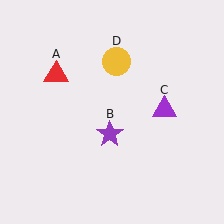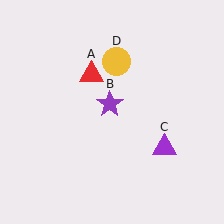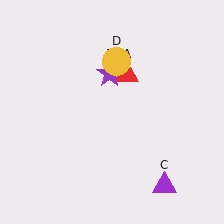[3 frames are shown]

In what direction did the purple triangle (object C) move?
The purple triangle (object C) moved down.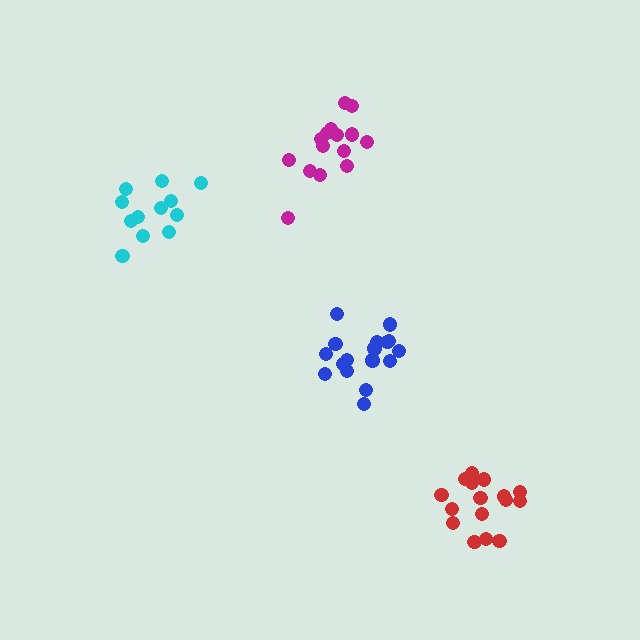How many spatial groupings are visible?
There are 4 spatial groupings.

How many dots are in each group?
Group 1: 12 dots, Group 2: 15 dots, Group 3: 16 dots, Group 4: 17 dots (60 total).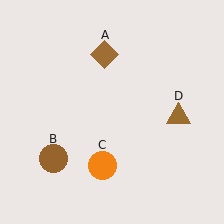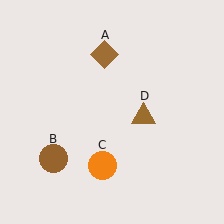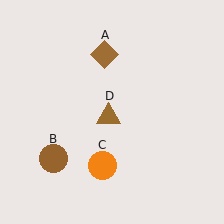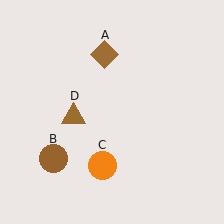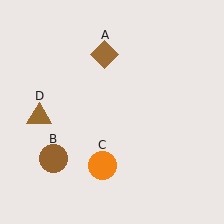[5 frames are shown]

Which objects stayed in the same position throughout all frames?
Brown diamond (object A) and brown circle (object B) and orange circle (object C) remained stationary.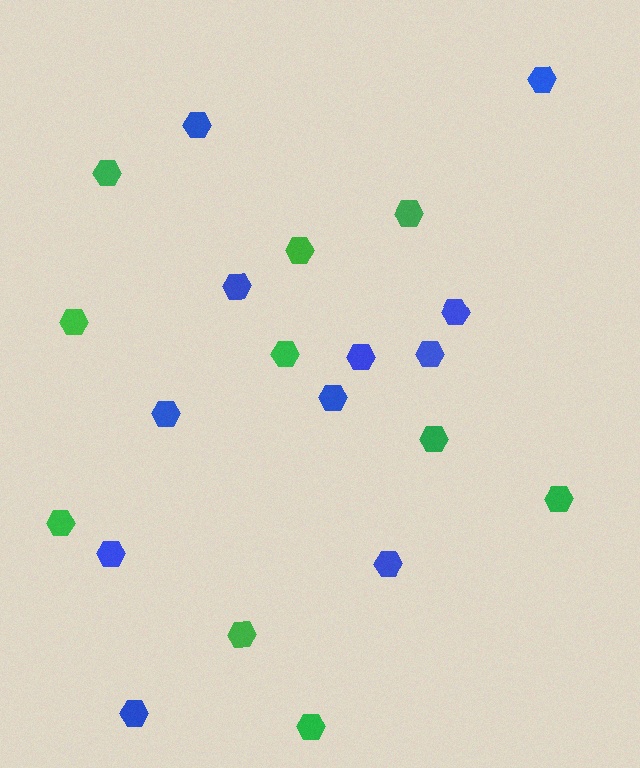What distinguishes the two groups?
There are 2 groups: one group of green hexagons (10) and one group of blue hexagons (11).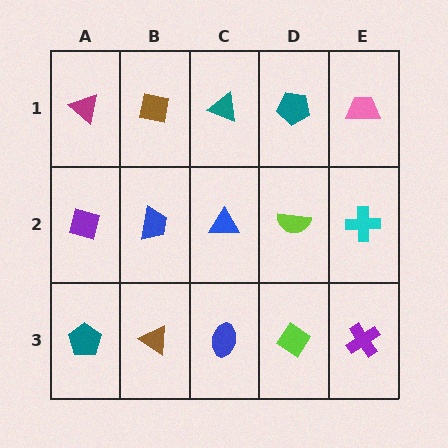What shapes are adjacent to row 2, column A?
A magenta triangle (row 1, column A), a teal pentagon (row 3, column A), a blue trapezoid (row 2, column B).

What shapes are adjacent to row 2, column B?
A brown square (row 1, column B), a brown triangle (row 3, column B), a purple square (row 2, column A), a blue triangle (row 2, column C).